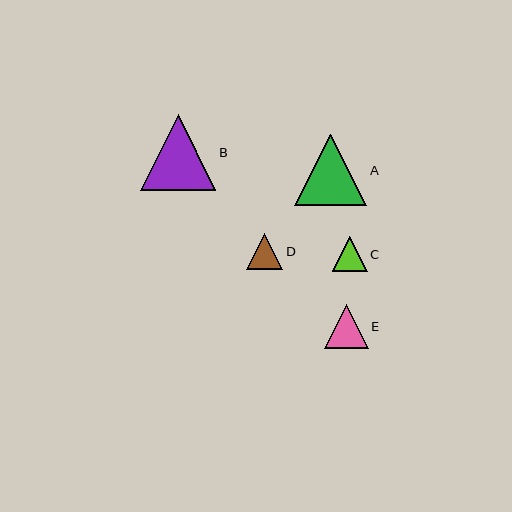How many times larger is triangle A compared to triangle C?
Triangle A is approximately 2.1 times the size of triangle C.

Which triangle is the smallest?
Triangle C is the smallest with a size of approximately 35 pixels.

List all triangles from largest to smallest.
From largest to smallest: B, A, E, D, C.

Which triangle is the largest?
Triangle B is the largest with a size of approximately 75 pixels.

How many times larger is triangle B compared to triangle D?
Triangle B is approximately 2.1 times the size of triangle D.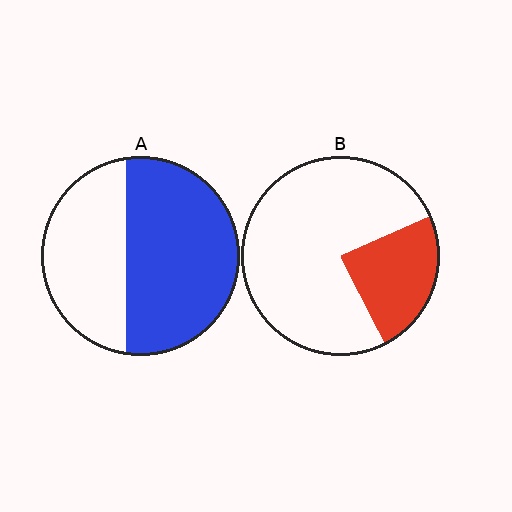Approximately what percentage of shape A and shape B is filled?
A is approximately 60% and B is approximately 25%.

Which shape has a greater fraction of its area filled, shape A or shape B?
Shape A.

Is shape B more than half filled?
No.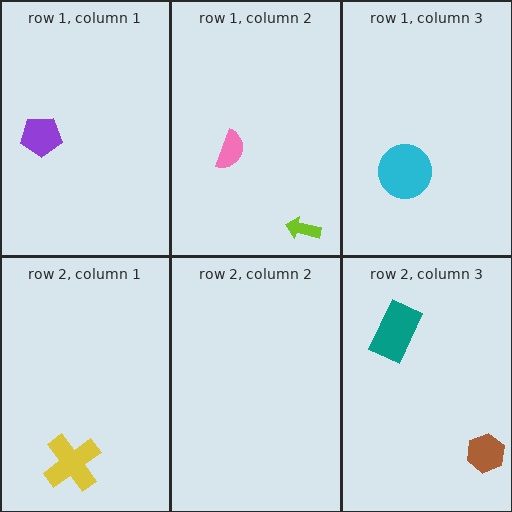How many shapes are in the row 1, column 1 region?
1.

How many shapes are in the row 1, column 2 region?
2.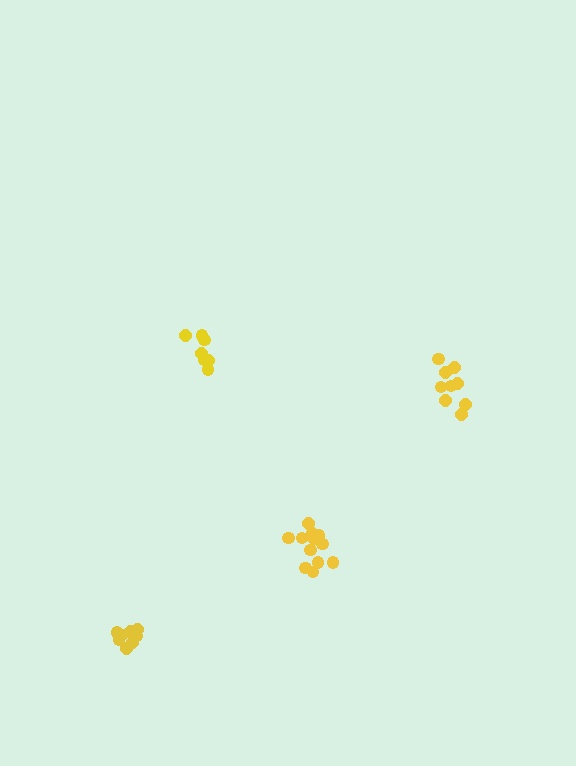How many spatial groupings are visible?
There are 4 spatial groupings.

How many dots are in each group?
Group 1: 9 dots, Group 2: 12 dots, Group 3: 7 dots, Group 4: 8 dots (36 total).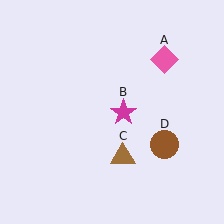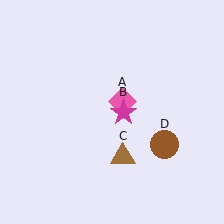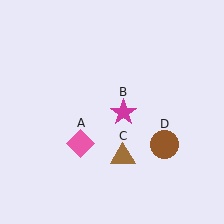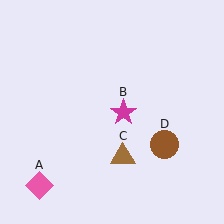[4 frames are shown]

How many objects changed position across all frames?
1 object changed position: pink diamond (object A).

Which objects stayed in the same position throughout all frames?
Magenta star (object B) and brown triangle (object C) and brown circle (object D) remained stationary.